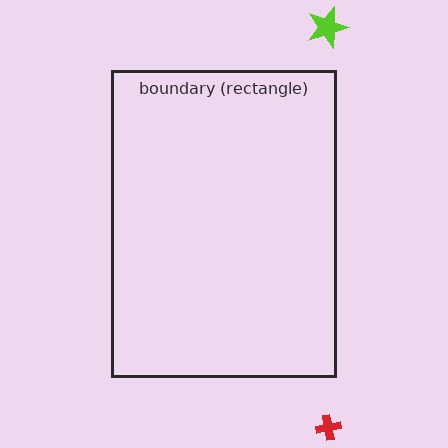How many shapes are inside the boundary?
0 inside, 2 outside.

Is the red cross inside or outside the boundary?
Outside.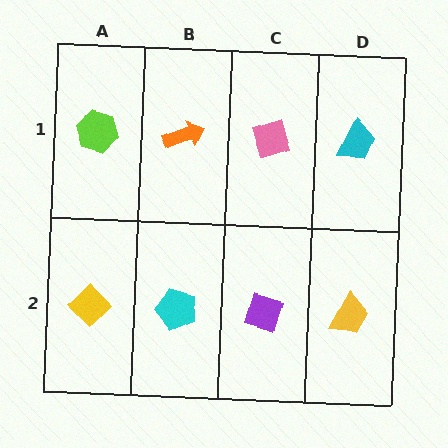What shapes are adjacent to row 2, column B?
An orange arrow (row 1, column B), a yellow diamond (row 2, column A), a purple diamond (row 2, column C).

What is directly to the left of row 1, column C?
An orange arrow.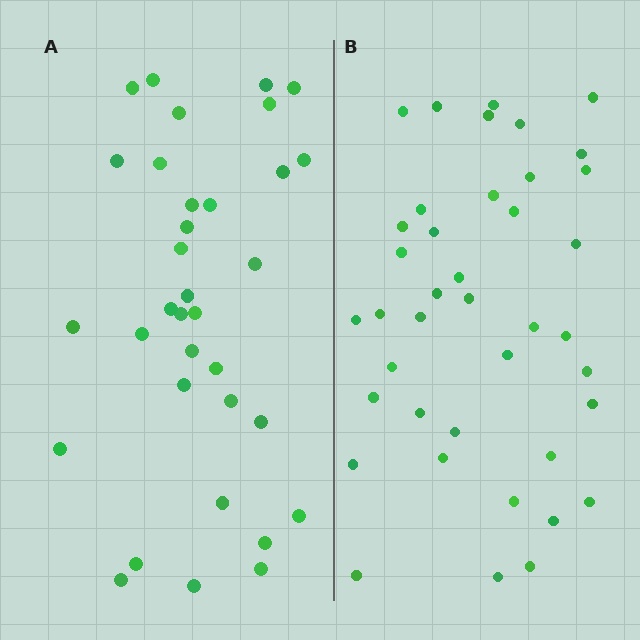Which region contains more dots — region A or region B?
Region B (the right region) has more dots.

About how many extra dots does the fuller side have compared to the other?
Region B has about 6 more dots than region A.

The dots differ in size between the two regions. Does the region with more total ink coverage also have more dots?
No. Region A has more total ink coverage because its dots are larger, but region B actually contains more individual dots. Total area can be misleading — the number of items is what matters here.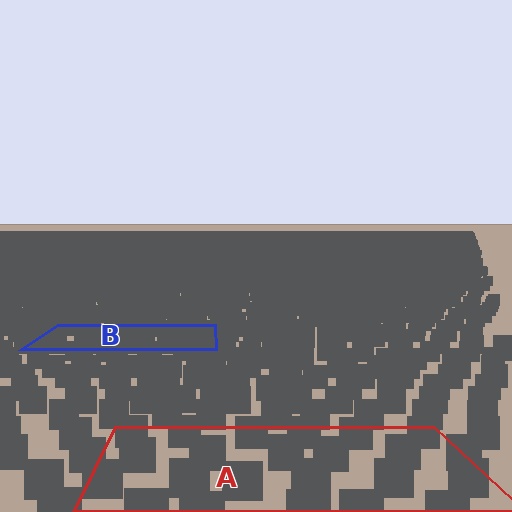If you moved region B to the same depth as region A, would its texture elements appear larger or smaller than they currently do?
They would appear larger. At a closer depth, the same texture elements are projected at a bigger on-screen size.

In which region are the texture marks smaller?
The texture marks are smaller in region B, because it is farther away.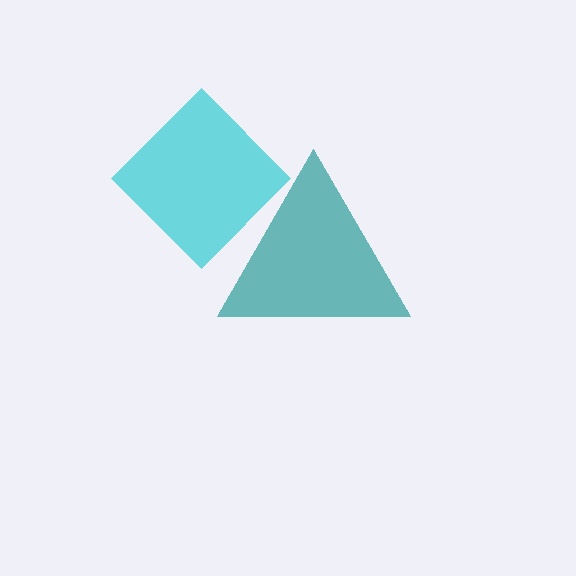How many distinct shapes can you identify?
There are 2 distinct shapes: a teal triangle, a cyan diamond.